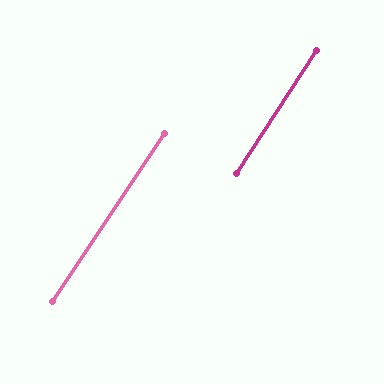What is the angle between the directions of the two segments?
Approximately 0 degrees.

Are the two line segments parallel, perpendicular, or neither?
Parallel — their directions differ by only 0.5°.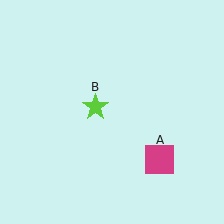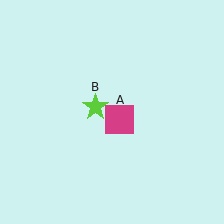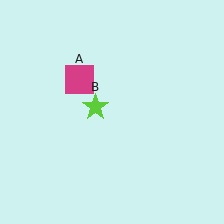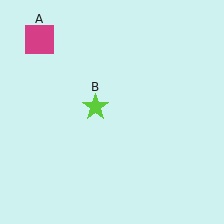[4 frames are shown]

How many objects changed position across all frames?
1 object changed position: magenta square (object A).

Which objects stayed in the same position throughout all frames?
Lime star (object B) remained stationary.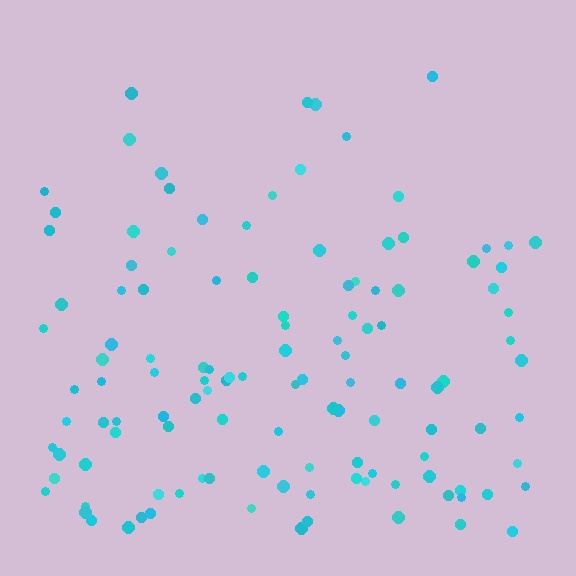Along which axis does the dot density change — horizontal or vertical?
Vertical.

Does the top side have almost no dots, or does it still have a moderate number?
Still a moderate number, just noticeably fewer than the bottom.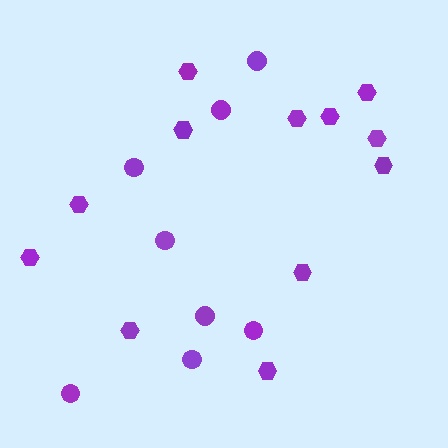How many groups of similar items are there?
There are 2 groups: one group of circles (8) and one group of hexagons (12).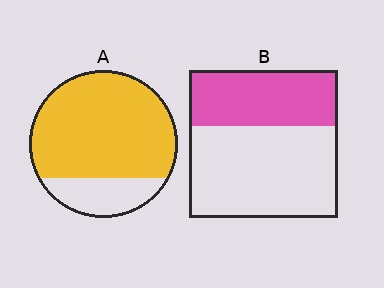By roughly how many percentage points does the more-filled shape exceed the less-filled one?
By roughly 40 percentage points (A over B).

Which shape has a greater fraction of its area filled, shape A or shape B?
Shape A.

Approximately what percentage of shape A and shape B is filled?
A is approximately 80% and B is approximately 40%.